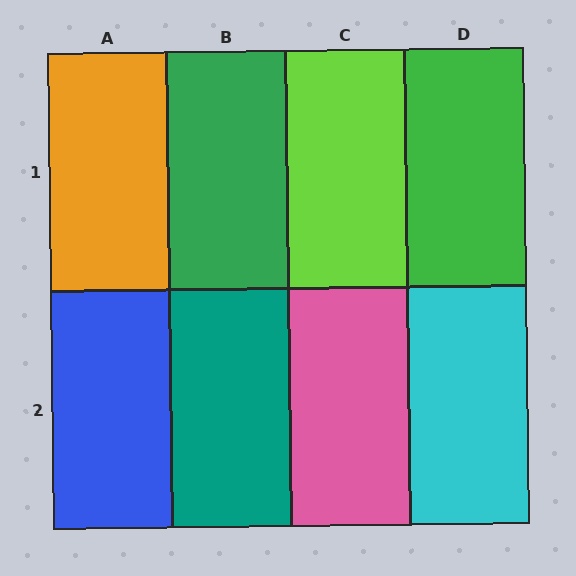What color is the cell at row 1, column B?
Green.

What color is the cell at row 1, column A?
Orange.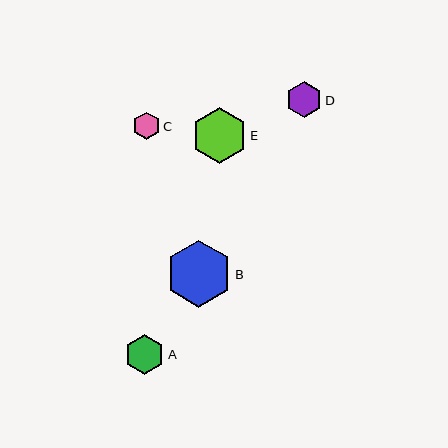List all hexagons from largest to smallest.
From largest to smallest: B, E, A, D, C.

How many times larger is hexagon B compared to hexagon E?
Hexagon B is approximately 1.2 times the size of hexagon E.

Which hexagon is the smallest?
Hexagon C is the smallest with a size of approximately 28 pixels.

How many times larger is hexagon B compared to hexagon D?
Hexagon B is approximately 1.9 times the size of hexagon D.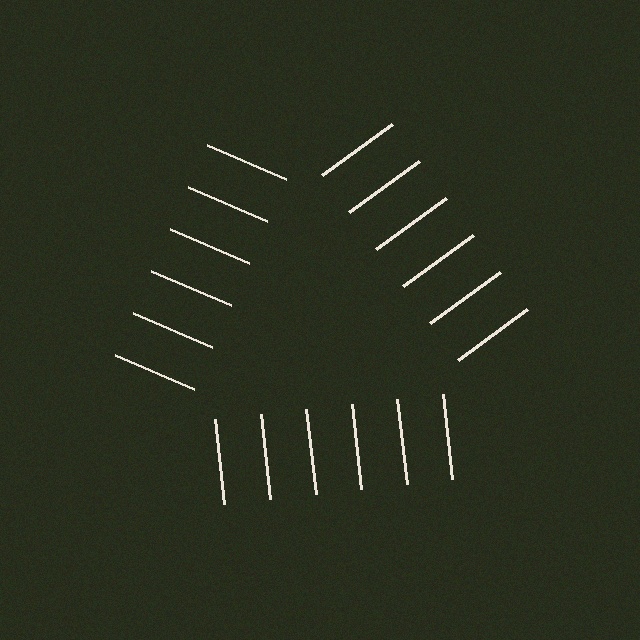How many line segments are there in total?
18 — 6 along each of the 3 edges.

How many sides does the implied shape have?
3 sides — the line-ends trace a triangle.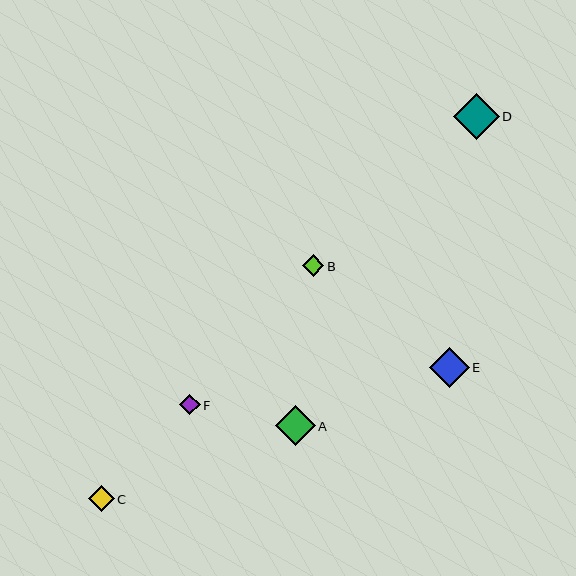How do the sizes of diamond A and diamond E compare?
Diamond A and diamond E are approximately the same size.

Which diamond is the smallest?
Diamond F is the smallest with a size of approximately 20 pixels.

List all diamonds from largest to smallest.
From largest to smallest: D, A, E, C, B, F.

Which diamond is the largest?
Diamond D is the largest with a size of approximately 46 pixels.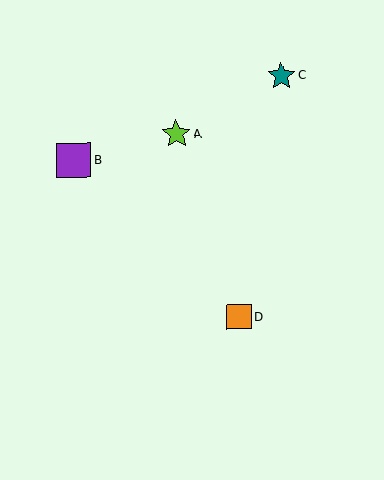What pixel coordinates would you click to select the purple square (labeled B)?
Click at (74, 160) to select the purple square B.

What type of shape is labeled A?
Shape A is a lime star.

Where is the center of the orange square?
The center of the orange square is at (239, 317).